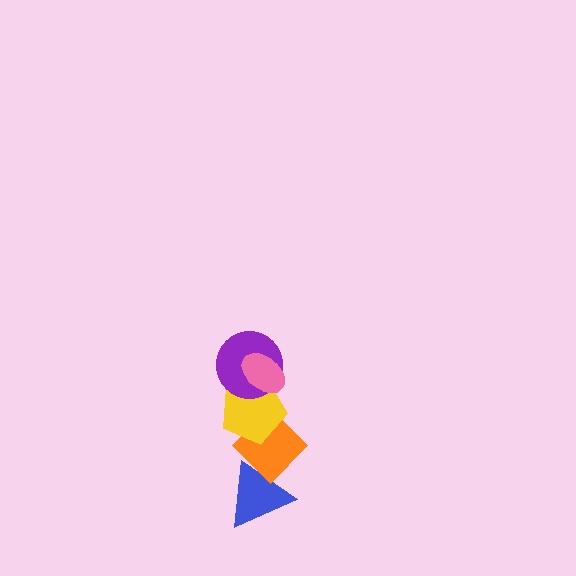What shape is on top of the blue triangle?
The orange diamond is on top of the blue triangle.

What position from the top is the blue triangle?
The blue triangle is 5th from the top.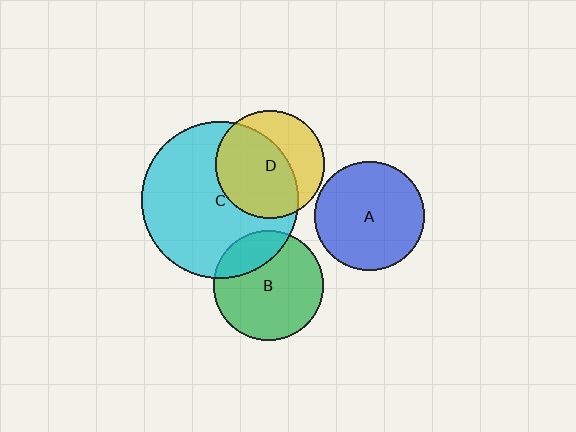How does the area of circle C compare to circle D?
Approximately 2.1 times.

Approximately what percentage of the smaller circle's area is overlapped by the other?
Approximately 25%.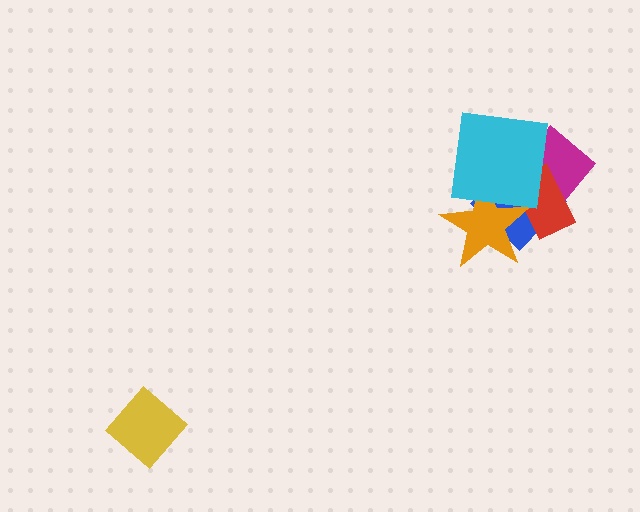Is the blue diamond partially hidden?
Yes, it is partially covered by another shape.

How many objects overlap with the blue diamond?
4 objects overlap with the blue diamond.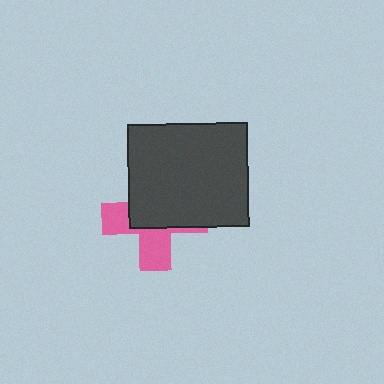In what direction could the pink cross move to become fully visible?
The pink cross could move toward the lower-left. That would shift it out from behind the dark gray rectangle entirely.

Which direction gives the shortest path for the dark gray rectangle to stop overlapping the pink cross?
Moving toward the upper-right gives the shortest separation.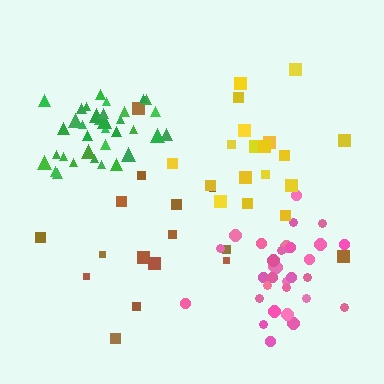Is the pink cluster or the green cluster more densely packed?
Green.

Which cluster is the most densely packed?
Green.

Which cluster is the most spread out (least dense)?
Brown.